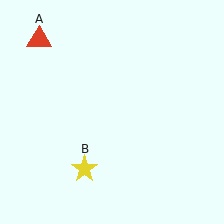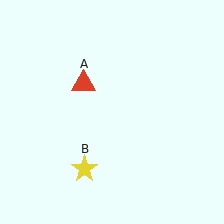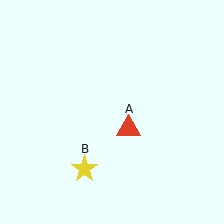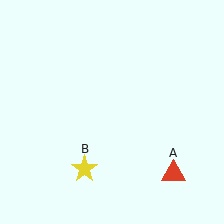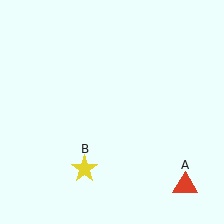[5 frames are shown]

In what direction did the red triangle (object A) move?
The red triangle (object A) moved down and to the right.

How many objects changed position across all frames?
1 object changed position: red triangle (object A).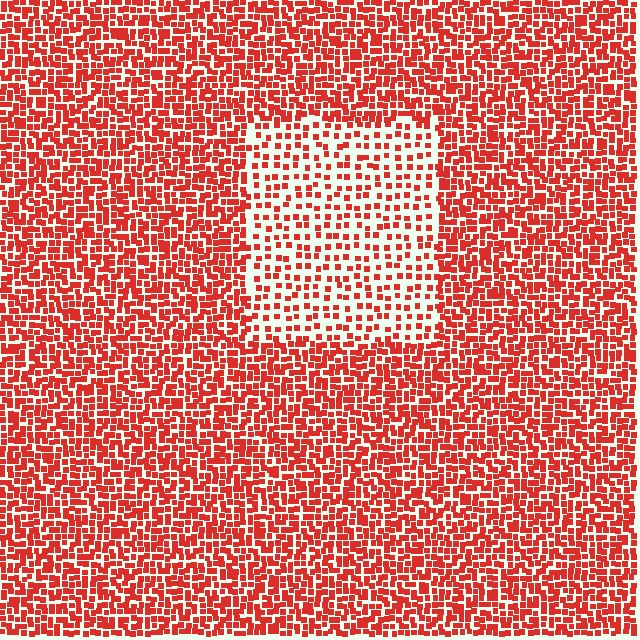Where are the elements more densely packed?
The elements are more densely packed outside the rectangle boundary.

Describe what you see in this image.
The image contains small red elements arranged at two different densities. A rectangle-shaped region is visible where the elements are less densely packed than the surrounding area.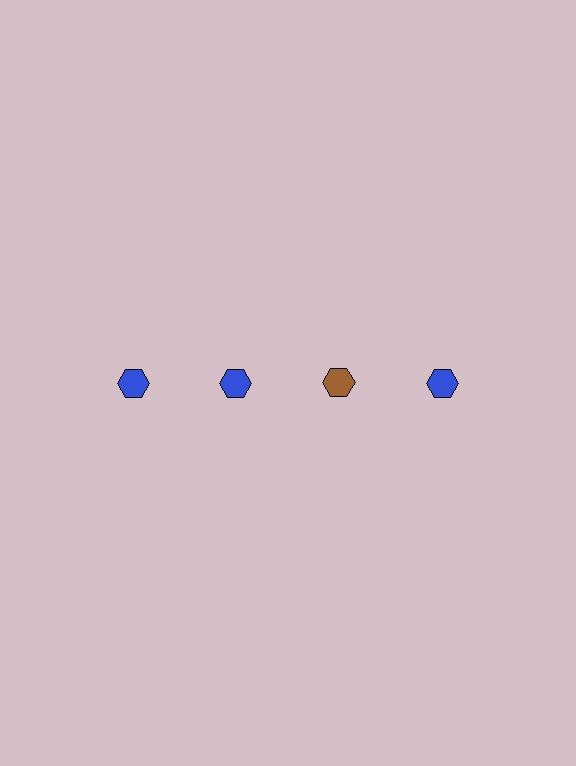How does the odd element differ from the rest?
It has a different color: brown instead of blue.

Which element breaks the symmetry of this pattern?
The brown hexagon in the top row, center column breaks the symmetry. All other shapes are blue hexagons.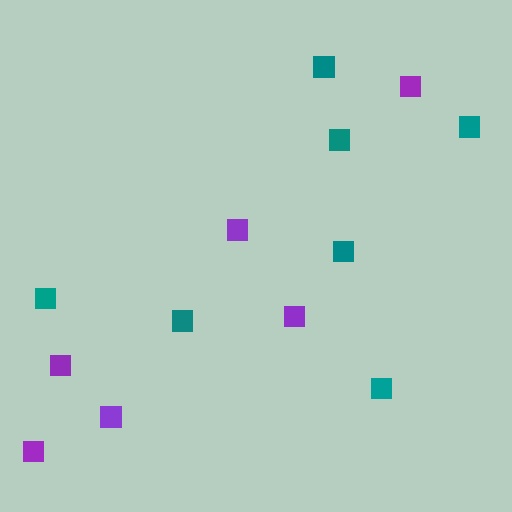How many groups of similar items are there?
There are 2 groups: one group of teal squares (7) and one group of purple squares (6).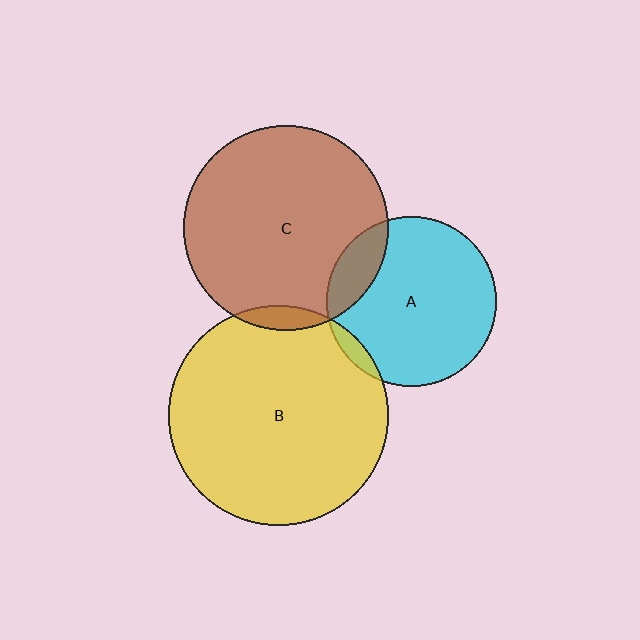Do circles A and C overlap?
Yes.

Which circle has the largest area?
Circle B (yellow).